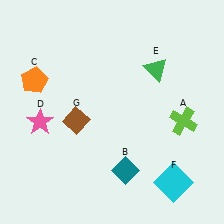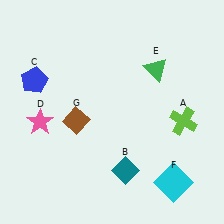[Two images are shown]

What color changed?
The pentagon (C) changed from orange in Image 1 to blue in Image 2.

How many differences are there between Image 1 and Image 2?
There is 1 difference between the two images.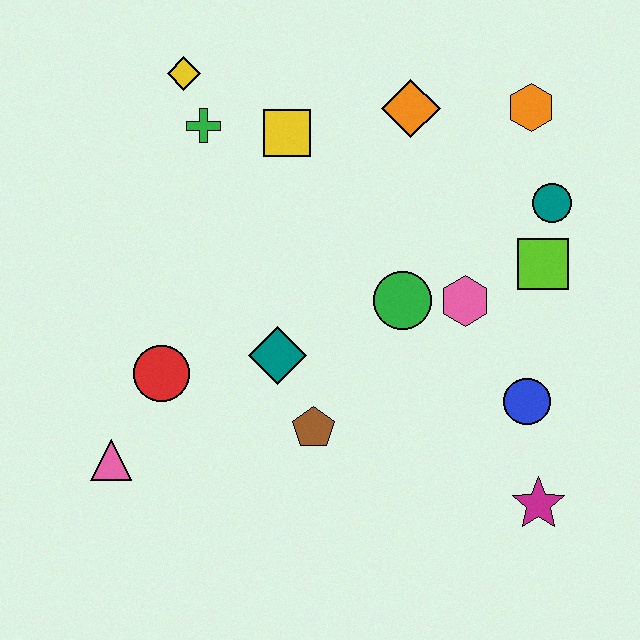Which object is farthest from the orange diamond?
The pink triangle is farthest from the orange diamond.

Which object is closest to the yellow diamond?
The green cross is closest to the yellow diamond.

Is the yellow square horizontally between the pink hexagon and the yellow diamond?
Yes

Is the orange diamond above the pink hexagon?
Yes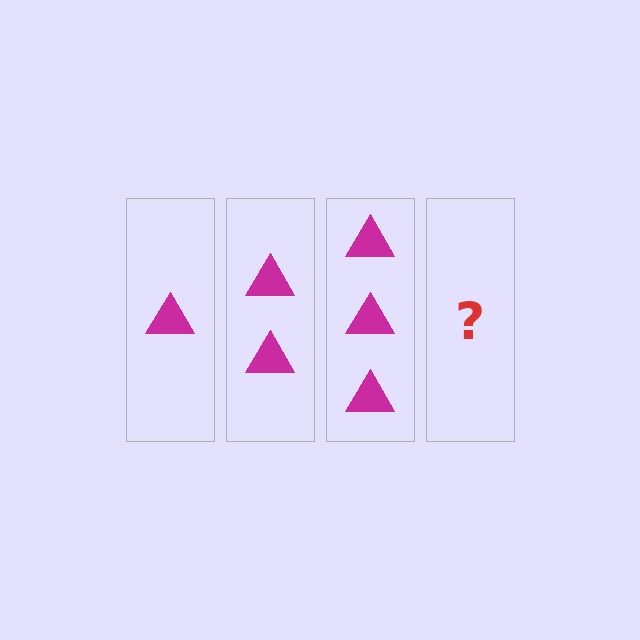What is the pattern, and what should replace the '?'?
The pattern is that each step adds one more triangle. The '?' should be 4 triangles.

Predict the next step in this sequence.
The next step is 4 triangles.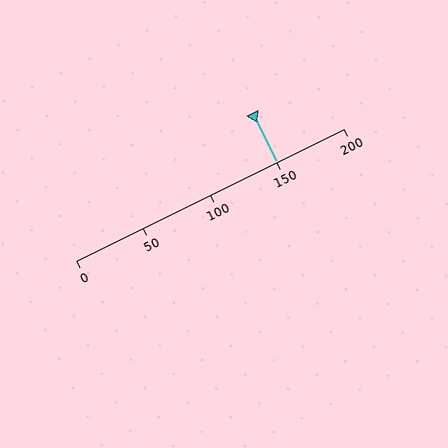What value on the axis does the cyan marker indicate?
The marker indicates approximately 150.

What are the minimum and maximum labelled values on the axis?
The axis runs from 0 to 200.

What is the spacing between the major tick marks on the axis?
The major ticks are spaced 50 apart.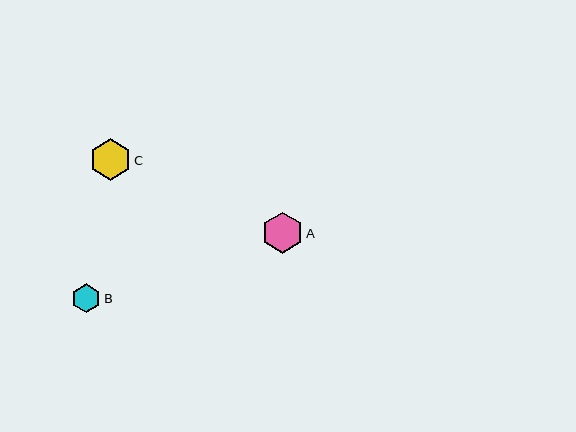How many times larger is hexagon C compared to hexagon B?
Hexagon C is approximately 1.4 times the size of hexagon B.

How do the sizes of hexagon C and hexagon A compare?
Hexagon C and hexagon A are approximately the same size.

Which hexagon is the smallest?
Hexagon B is the smallest with a size of approximately 29 pixels.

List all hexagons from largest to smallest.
From largest to smallest: C, A, B.